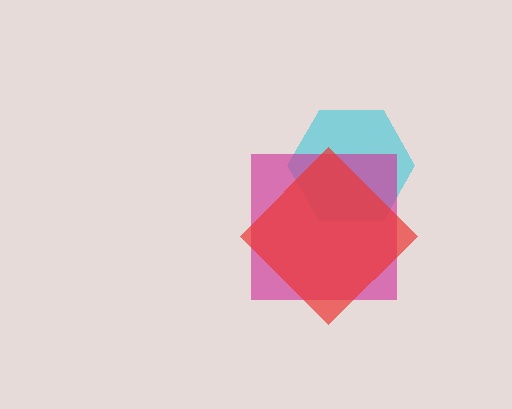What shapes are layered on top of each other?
The layered shapes are: a cyan hexagon, a magenta square, a red diamond.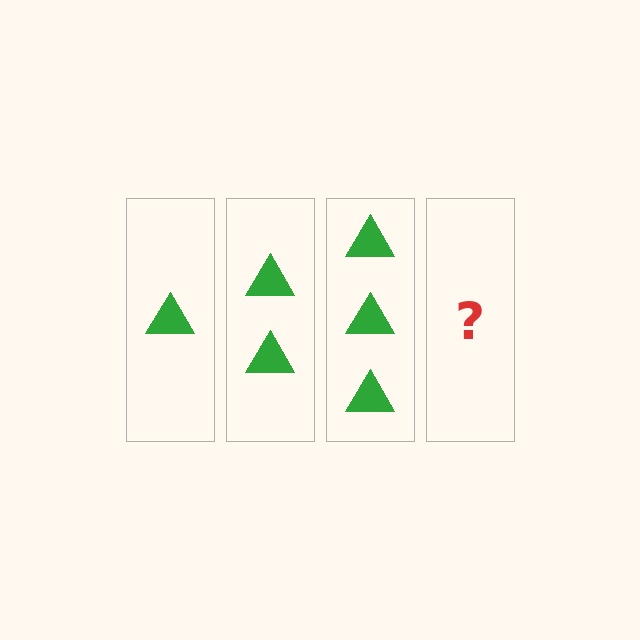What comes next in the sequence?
The next element should be 4 triangles.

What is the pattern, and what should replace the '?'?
The pattern is that each step adds one more triangle. The '?' should be 4 triangles.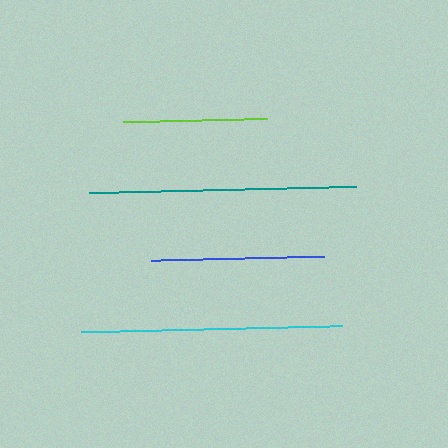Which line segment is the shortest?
The lime line is the shortest at approximately 144 pixels.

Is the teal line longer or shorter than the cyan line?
The teal line is longer than the cyan line.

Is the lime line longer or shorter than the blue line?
The blue line is longer than the lime line.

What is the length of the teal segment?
The teal segment is approximately 267 pixels long.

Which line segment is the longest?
The teal line is the longest at approximately 267 pixels.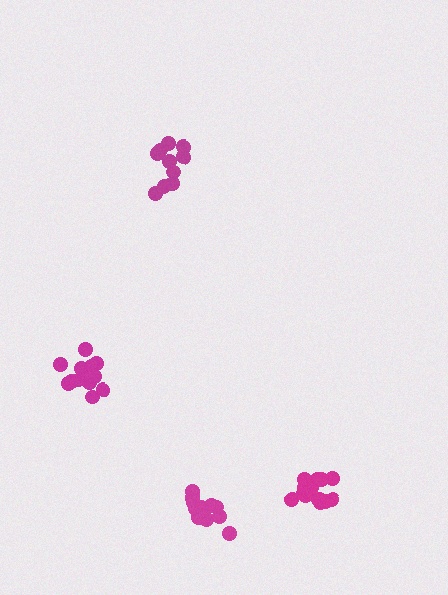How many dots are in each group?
Group 1: 10 dots, Group 2: 14 dots, Group 3: 12 dots, Group 4: 13 dots (49 total).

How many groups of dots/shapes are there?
There are 4 groups.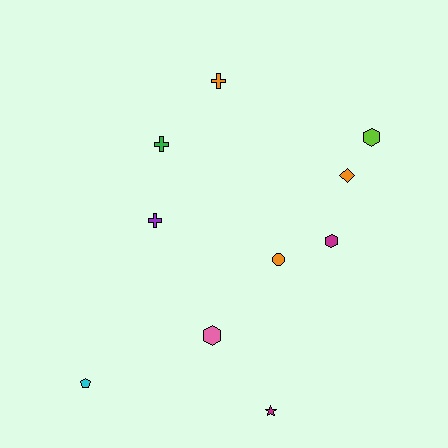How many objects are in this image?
There are 10 objects.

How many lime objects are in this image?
There is 1 lime object.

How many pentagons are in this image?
There is 1 pentagon.